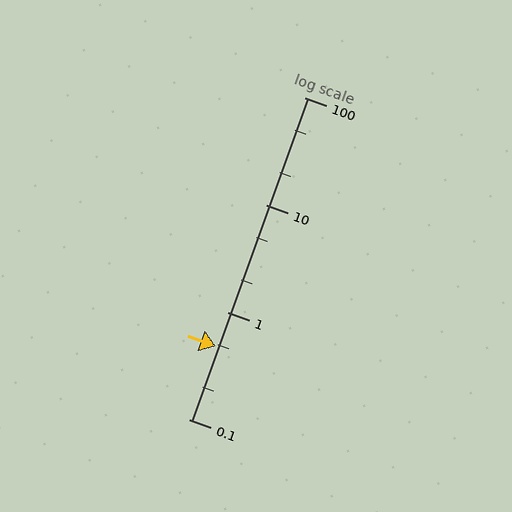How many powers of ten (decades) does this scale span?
The scale spans 3 decades, from 0.1 to 100.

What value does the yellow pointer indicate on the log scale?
The pointer indicates approximately 0.48.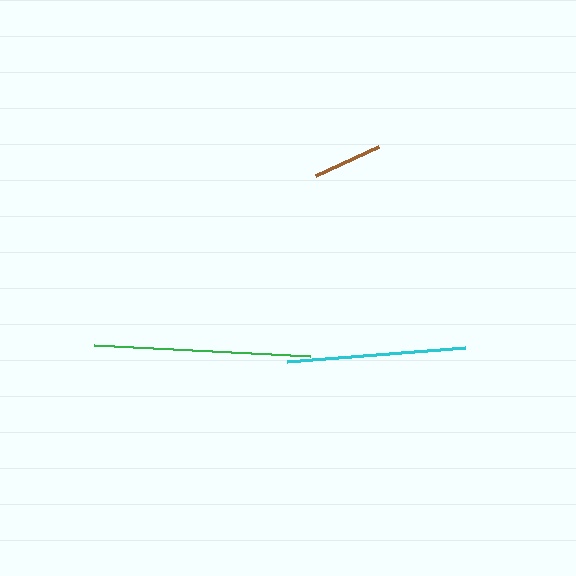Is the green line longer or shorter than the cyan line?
The green line is longer than the cyan line.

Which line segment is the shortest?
The brown line is the shortest at approximately 69 pixels.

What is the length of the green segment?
The green segment is approximately 216 pixels long.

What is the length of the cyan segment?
The cyan segment is approximately 179 pixels long.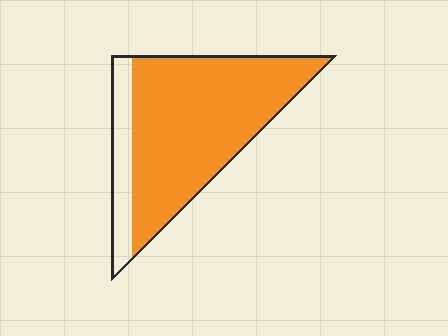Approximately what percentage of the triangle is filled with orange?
Approximately 80%.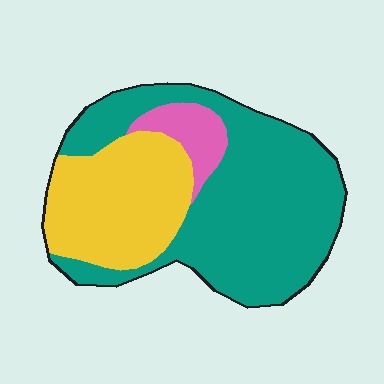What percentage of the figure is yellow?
Yellow takes up about one third (1/3) of the figure.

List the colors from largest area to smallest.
From largest to smallest: teal, yellow, pink.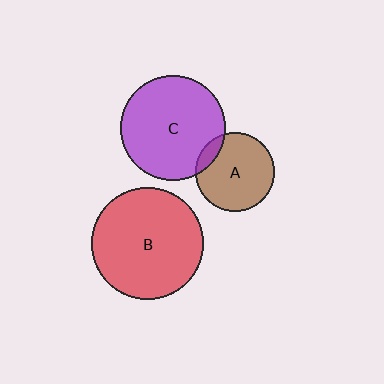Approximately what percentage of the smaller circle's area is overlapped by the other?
Approximately 10%.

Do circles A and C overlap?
Yes.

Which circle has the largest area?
Circle B (red).